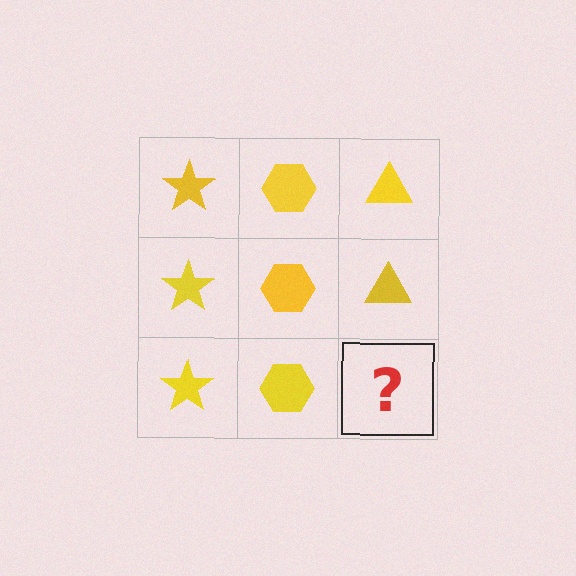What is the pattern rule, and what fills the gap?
The rule is that each column has a consistent shape. The gap should be filled with a yellow triangle.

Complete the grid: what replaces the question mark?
The question mark should be replaced with a yellow triangle.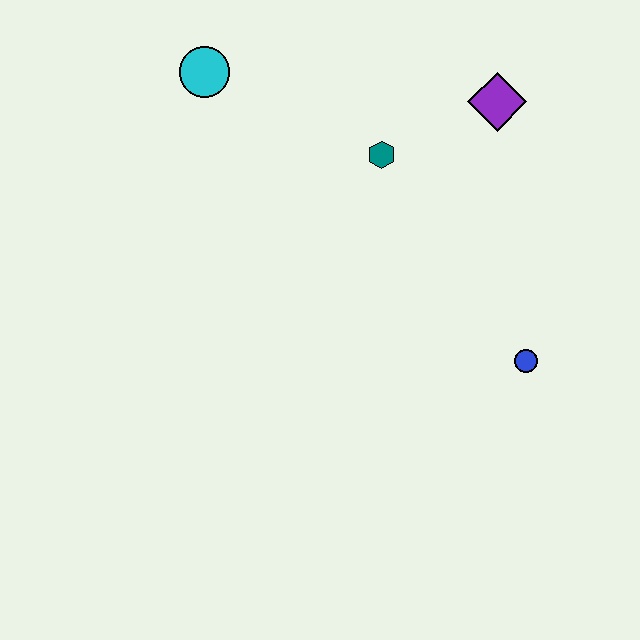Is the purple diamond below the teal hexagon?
No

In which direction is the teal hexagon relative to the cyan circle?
The teal hexagon is to the right of the cyan circle.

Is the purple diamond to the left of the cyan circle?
No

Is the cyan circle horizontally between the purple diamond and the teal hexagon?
No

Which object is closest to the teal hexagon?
The purple diamond is closest to the teal hexagon.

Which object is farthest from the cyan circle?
The blue circle is farthest from the cyan circle.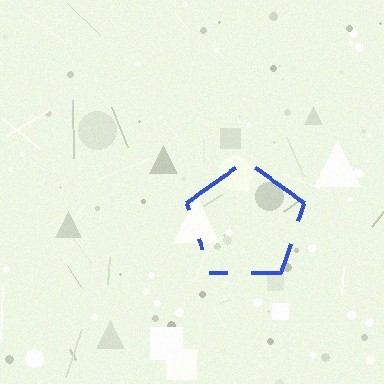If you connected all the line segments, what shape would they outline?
They would outline a pentagon.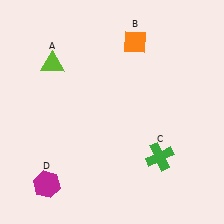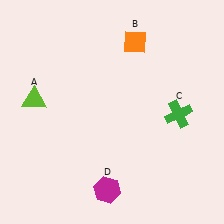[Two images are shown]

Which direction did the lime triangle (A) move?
The lime triangle (A) moved down.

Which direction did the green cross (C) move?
The green cross (C) moved up.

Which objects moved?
The objects that moved are: the lime triangle (A), the green cross (C), the magenta hexagon (D).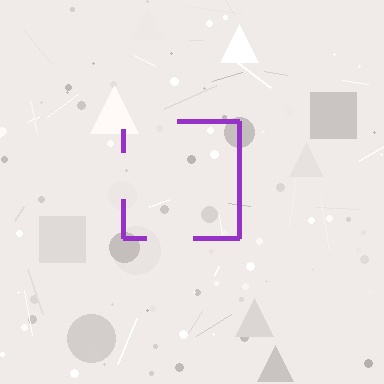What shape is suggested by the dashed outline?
The dashed outline suggests a square.